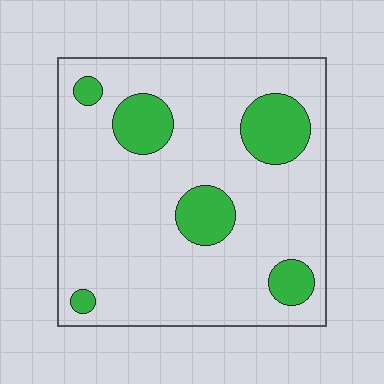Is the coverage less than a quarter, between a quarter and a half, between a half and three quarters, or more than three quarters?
Less than a quarter.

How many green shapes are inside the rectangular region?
6.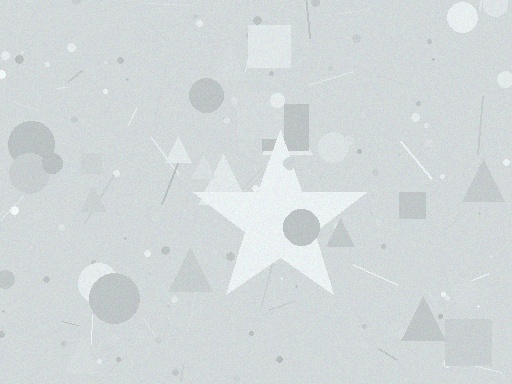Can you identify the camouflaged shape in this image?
The camouflaged shape is a star.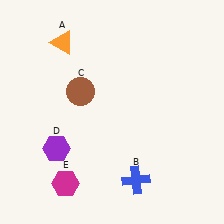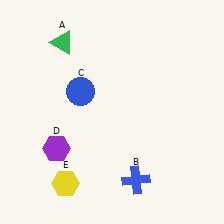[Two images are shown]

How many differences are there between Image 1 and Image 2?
There are 3 differences between the two images.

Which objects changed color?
A changed from orange to green. C changed from brown to blue. E changed from magenta to yellow.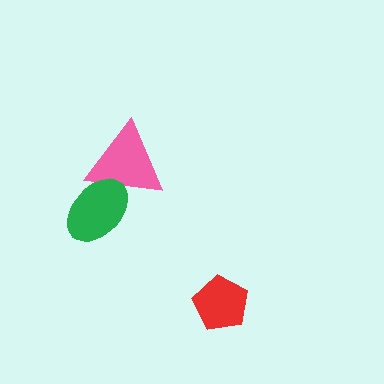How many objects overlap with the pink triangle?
1 object overlaps with the pink triangle.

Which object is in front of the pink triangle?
The green ellipse is in front of the pink triangle.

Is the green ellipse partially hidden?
No, no other shape covers it.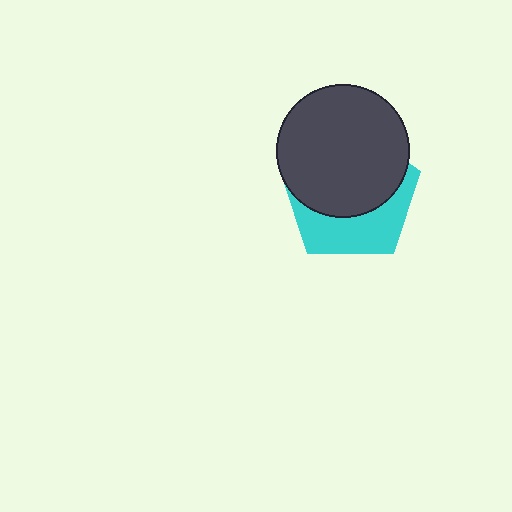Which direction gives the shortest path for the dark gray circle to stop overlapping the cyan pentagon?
Moving up gives the shortest separation.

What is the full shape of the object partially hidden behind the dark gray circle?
The partially hidden object is a cyan pentagon.